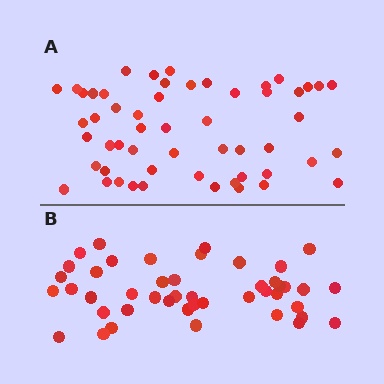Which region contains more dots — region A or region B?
Region A (the top region) has more dots.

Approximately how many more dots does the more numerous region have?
Region A has roughly 8 or so more dots than region B.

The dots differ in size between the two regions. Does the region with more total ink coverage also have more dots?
No. Region B has more total ink coverage because its dots are larger, but region A actually contains more individual dots. Total area can be misleading — the number of items is what matters here.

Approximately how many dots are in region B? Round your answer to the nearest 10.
About 40 dots. (The exact count is 45, which rounds to 40.)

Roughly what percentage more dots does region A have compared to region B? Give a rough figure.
About 20% more.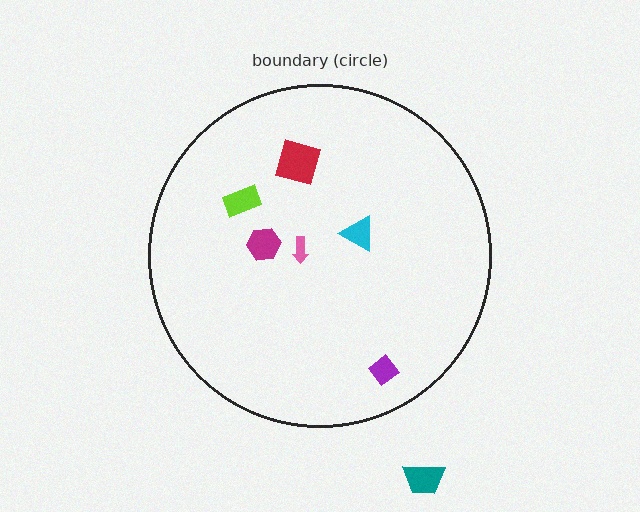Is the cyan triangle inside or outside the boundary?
Inside.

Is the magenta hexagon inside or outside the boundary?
Inside.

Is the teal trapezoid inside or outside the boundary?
Outside.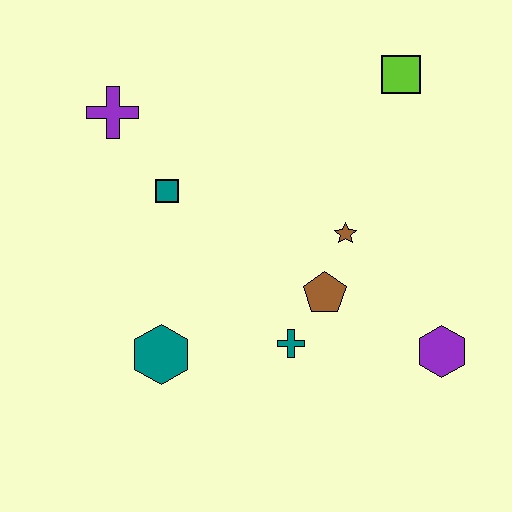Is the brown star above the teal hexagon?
Yes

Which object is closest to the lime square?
The brown star is closest to the lime square.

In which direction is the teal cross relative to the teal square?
The teal cross is below the teal square.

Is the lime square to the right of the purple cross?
Yes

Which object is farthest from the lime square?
The teal hexagon is farthest from the lime square.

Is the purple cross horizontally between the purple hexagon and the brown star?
No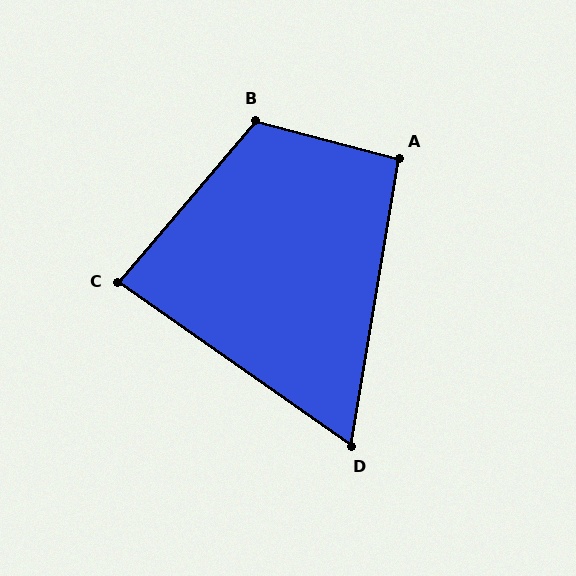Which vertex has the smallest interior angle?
D, at approximately 64 degrees.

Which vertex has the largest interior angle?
B, at approximately 116 degrees.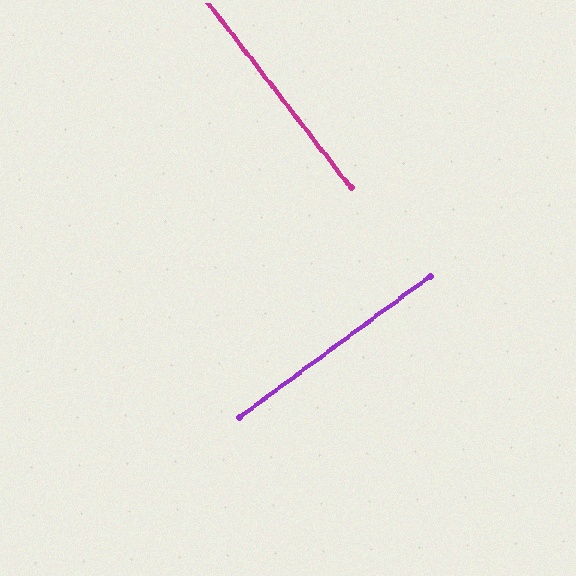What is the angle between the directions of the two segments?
Approximately 89 degrees.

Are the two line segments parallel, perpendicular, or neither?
Perpendicular — they meet at approximately 89°.